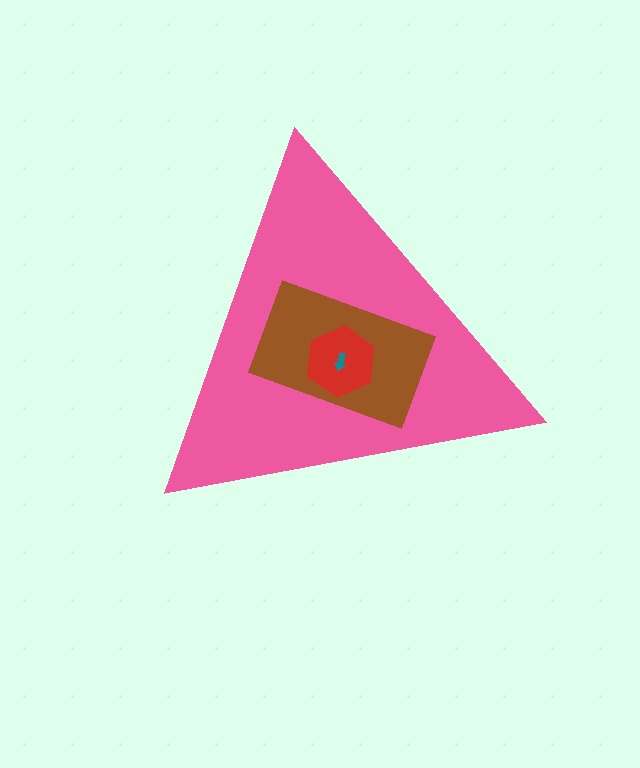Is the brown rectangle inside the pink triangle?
Yes.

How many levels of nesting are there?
4.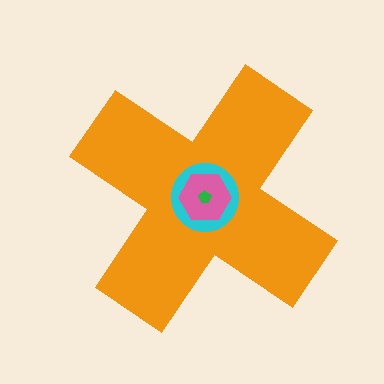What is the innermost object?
The green pentagon.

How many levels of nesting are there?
4.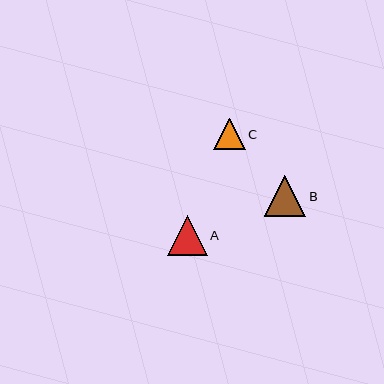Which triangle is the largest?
Triangle B is the largest with a size of approximately 41 pixels.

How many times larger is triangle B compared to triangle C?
Triangle B is approximately 1.3 times the size of triangle C.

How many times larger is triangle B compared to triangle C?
Triangle B is approximately 1.3 times the size of triangle C.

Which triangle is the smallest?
Triangle C is the smallest with a size of approximately 31 pixels.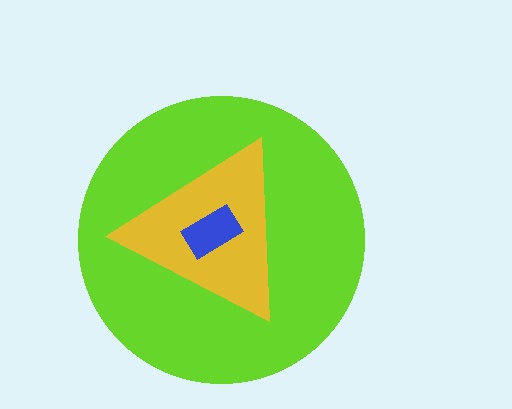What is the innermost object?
The blue rectangle.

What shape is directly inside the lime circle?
The yellow triangle.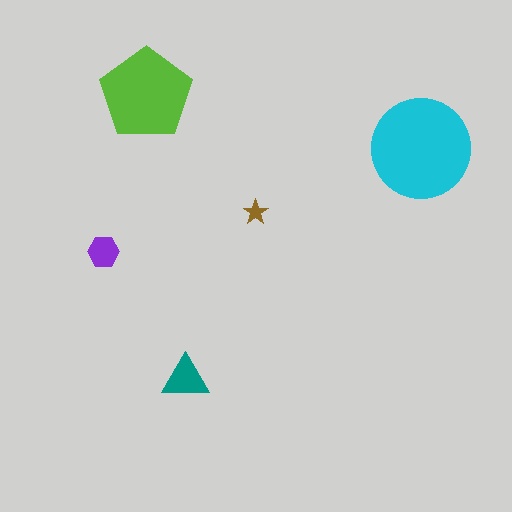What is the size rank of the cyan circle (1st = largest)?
1st.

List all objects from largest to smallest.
The cyan circle, the lime pentagon, the teal triangle, the purple hexagon, the brown star.